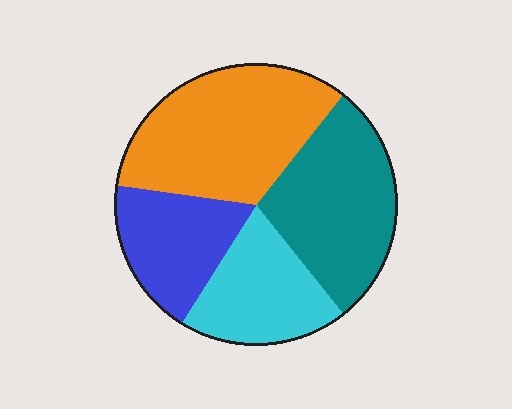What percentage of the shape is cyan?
Cyan covers about 20% of the shape.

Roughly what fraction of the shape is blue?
Blue covers about 20% of the shape.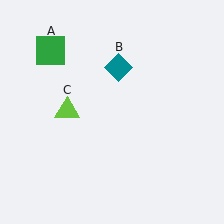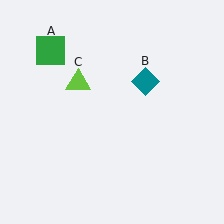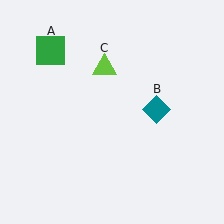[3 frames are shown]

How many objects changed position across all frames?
2 objects changed position: teal diamond (object B), lime triangle (object C).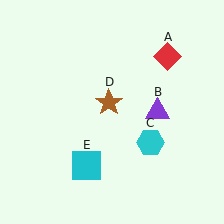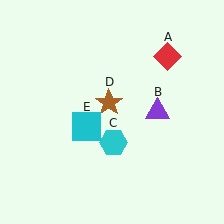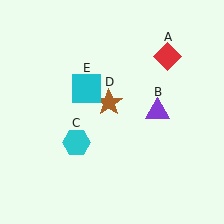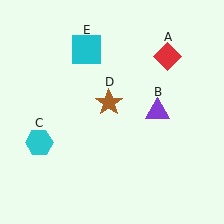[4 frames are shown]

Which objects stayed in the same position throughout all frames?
Red diamond (object A) and purple triangle (object B) and brown star (object D) remained stationary.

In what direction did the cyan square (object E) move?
The cyan square (object E) moved up.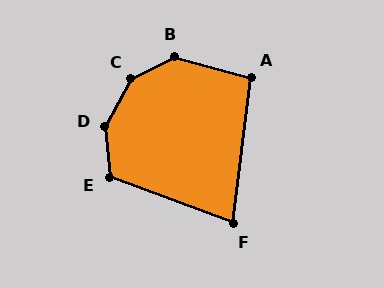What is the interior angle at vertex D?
Approximately 145 degrees (obtuse).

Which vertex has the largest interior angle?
C, at approximately 146 degrees.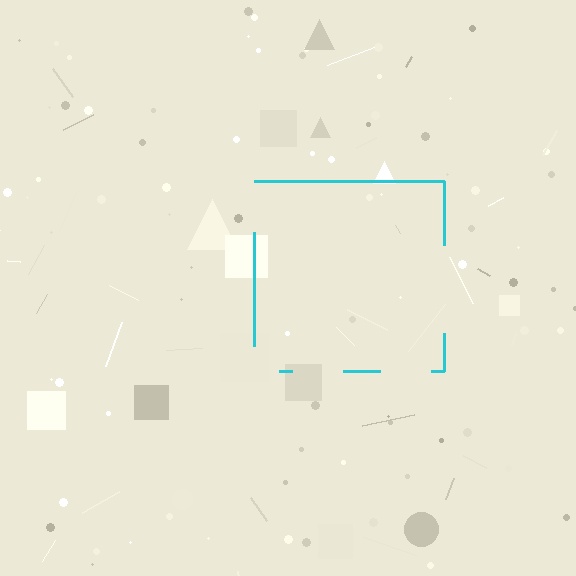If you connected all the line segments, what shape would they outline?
They would outline a square.